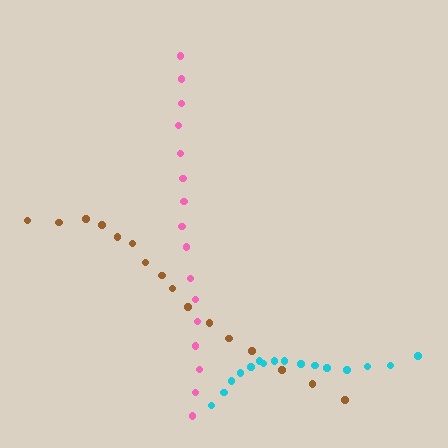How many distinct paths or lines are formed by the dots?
There are 3 distinct paths.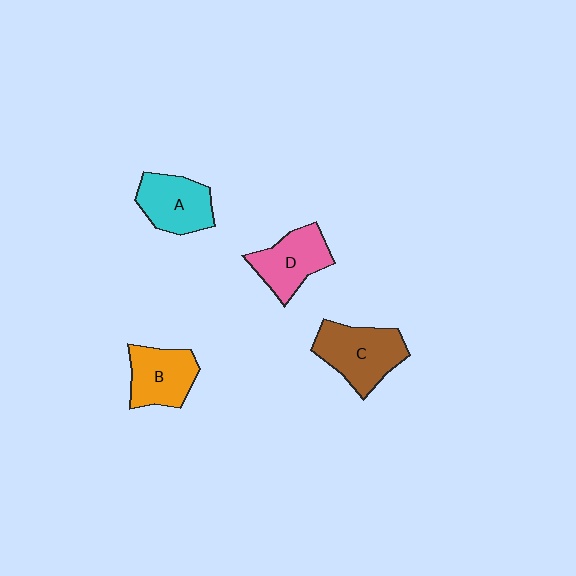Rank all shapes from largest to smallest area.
From largest to smallest: C (brown), A (cyan), D (pink), B (orange).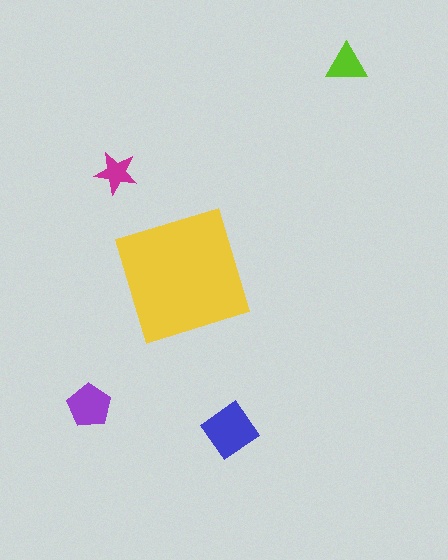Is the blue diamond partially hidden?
No, the blue diamond is fully visible.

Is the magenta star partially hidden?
No, the magenta star is fully visible.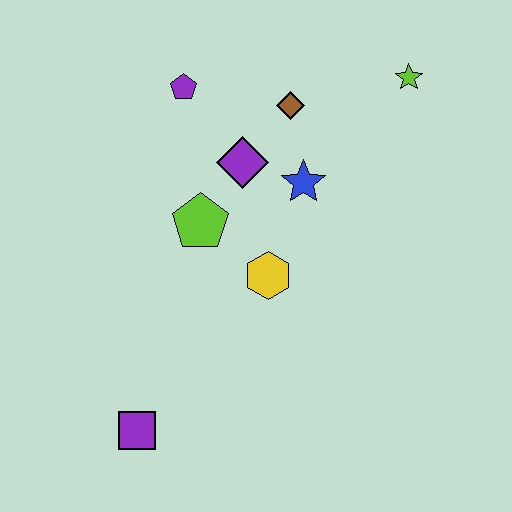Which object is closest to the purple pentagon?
The purple diamond is closest to the purple pentagon.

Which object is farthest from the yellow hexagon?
The lime star is farthest from the yellow hexagon.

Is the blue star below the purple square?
No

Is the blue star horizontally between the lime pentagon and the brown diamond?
No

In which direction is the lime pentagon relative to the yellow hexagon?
The lime pentagon is to the left of the yellow hexagon.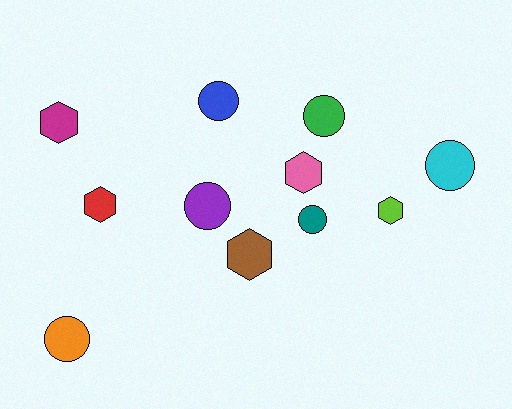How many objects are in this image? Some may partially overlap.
There are 11 objects.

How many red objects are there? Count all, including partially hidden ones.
There is 1 red object.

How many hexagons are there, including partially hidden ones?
There are 5 hexagons.